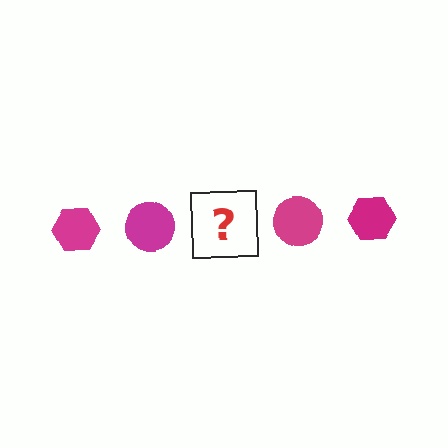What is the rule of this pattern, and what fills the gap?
The rule is that the pattern cycles through hexagon, circle shapes in magenta. The gap should be filled with a magenta hexagon.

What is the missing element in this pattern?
The missing element is a magenta hexagon.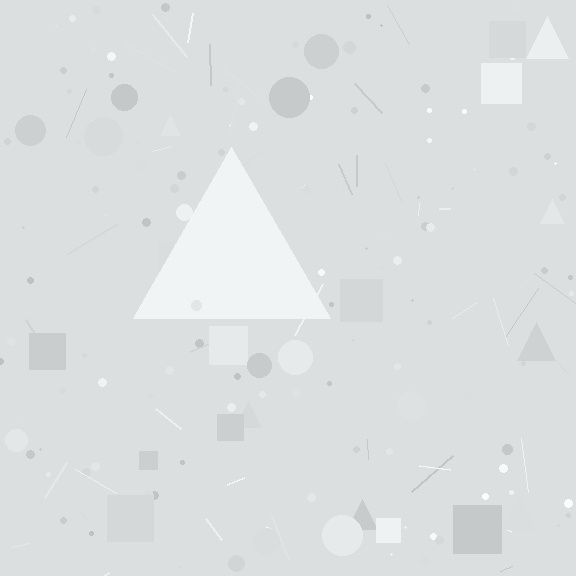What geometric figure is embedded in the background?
A triangle is embedded in the background.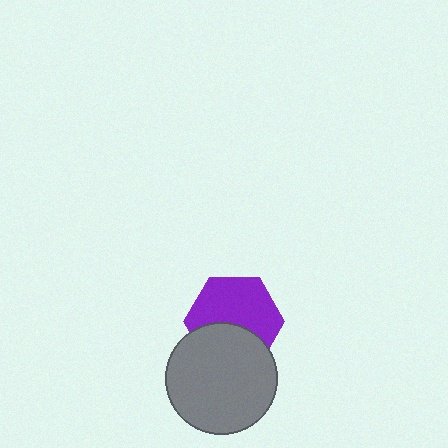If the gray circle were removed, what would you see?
You would see the complete purple hexagon.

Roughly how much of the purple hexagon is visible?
About half of it is visible (roughly 61%).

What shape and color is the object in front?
The object in front is a gray circle.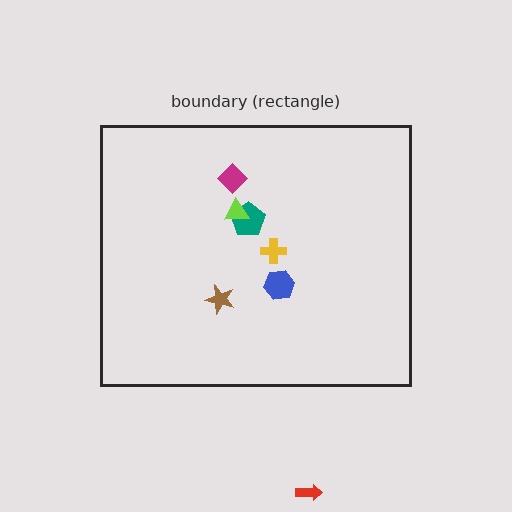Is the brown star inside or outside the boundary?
Inside.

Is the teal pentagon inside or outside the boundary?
Inside.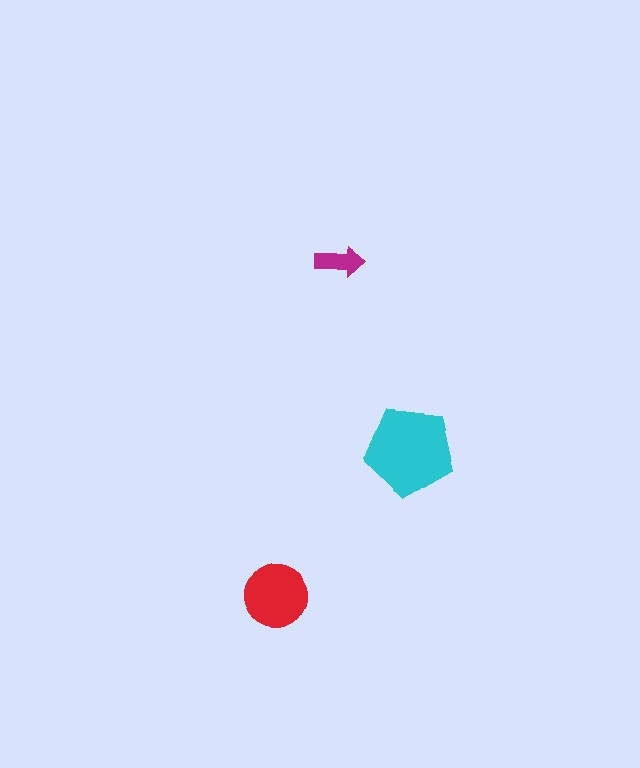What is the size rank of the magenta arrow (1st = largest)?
3rd.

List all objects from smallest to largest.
The magenta arrow, the red circle, the cyan pentagon.